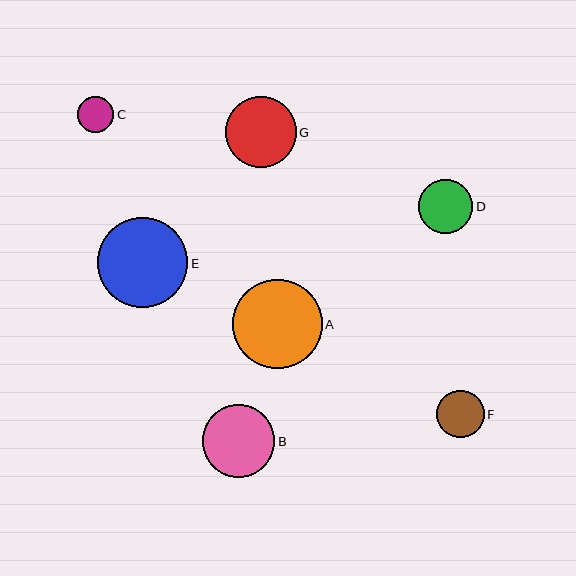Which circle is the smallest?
Circle C is the smallest with a size of approximately 36 pixels.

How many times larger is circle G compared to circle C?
Circle G is approximately 2.0 times the size of circle C.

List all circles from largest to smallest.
From largest to smallest: E, A, B, G, D, F, C.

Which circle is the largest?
Circle E is the largest with a size of approximately 90 pixels.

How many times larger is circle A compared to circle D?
Circle A is approximately 1.6 times the size of circle D.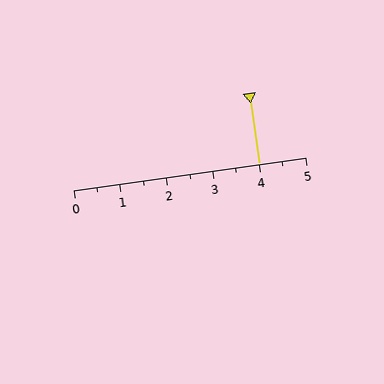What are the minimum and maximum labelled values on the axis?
The axis runs from 0 to 5.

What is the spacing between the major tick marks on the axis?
The major ticks are spaced 1 apart.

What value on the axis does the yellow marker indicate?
The marker indicates approximately 4.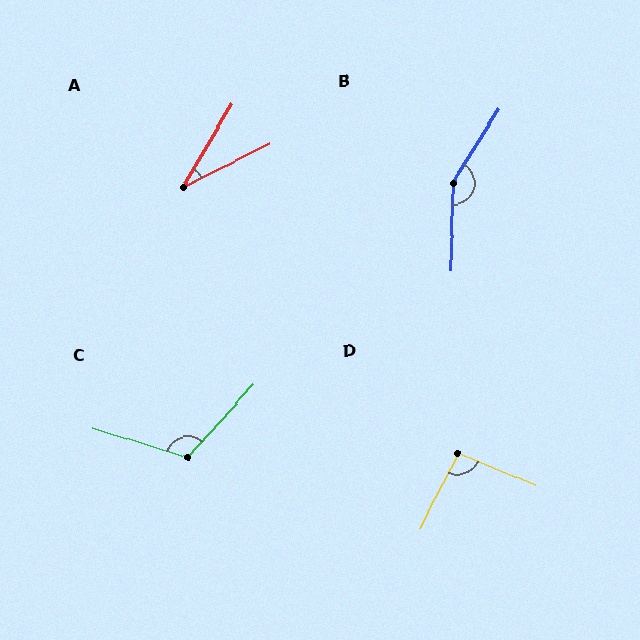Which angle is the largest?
B, at approximately 150 degrees.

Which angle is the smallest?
A, at approximately 33 degrees.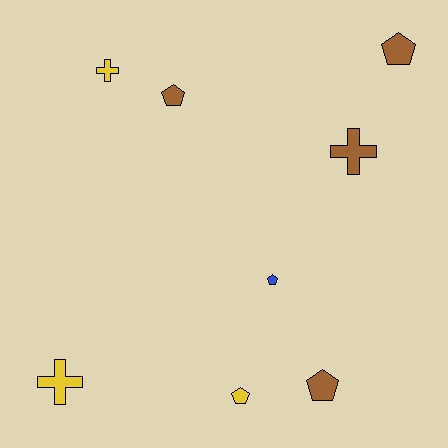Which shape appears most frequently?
Pentagon, with 5 objects.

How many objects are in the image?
There are 8 objects.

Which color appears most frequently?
Brown, with 4 objects.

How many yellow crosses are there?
There are 2 yellow crosses.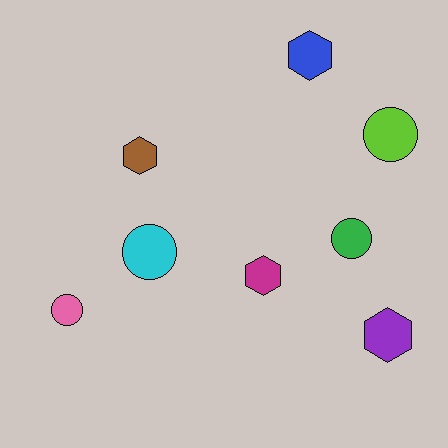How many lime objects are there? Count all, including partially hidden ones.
There is 1 lime object.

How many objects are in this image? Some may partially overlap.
There are 8 objects.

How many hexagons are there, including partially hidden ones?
There are 4 hexagons.